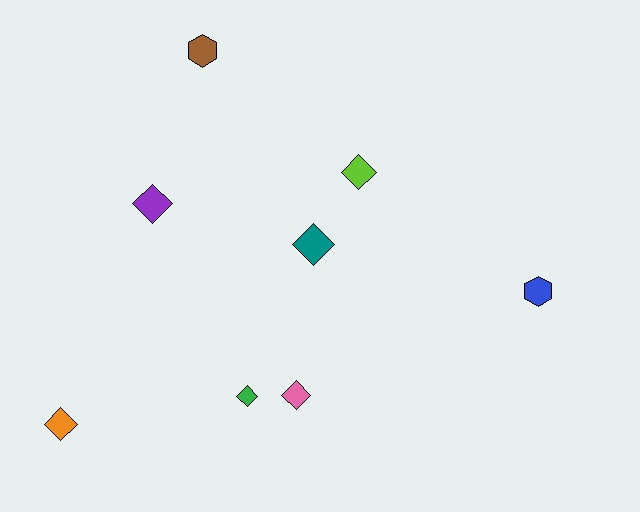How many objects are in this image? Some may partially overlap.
There are 8 objects.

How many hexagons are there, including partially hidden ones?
There are 2 hexagons.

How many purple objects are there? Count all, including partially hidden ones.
There is 1 purple object.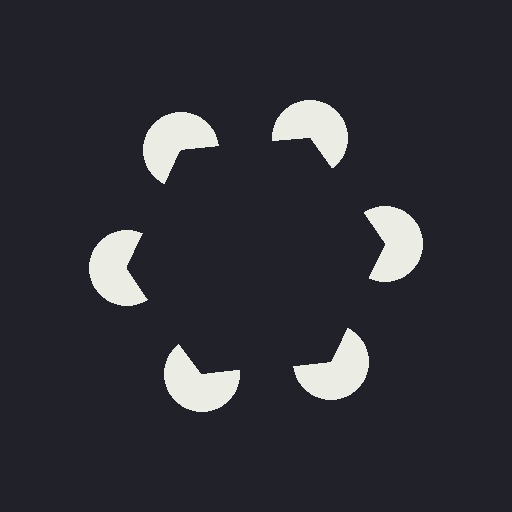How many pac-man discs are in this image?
There are 6 — one at each vertex of the illusory hexagon.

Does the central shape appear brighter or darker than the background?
It typically appears slightly darker than the background, even though no actual brightness change is drawn.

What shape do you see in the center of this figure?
An illusory hexagon — its edges are inferred from the aligned wedge cuts in the pac-man discs, not physically drawn.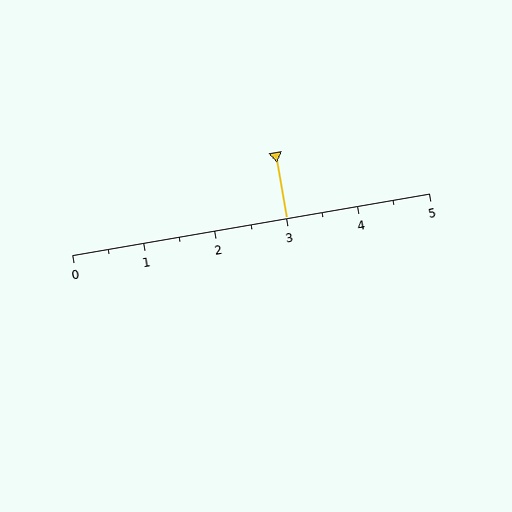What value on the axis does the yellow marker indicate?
The marker indicates approximately 3.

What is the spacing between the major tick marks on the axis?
The major ticks are spaced 1 apart.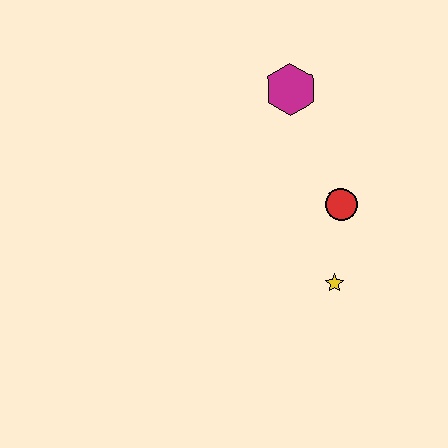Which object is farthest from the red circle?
The magenta hexagon is farthest from the red circle.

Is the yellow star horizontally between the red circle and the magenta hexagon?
Yes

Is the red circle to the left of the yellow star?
No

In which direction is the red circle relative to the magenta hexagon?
The red circle is below the magenta hexagon.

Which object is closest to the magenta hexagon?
The red circle is closest to the magenta hexagon.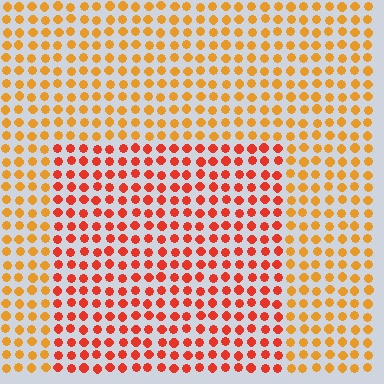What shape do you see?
I see a rectangle.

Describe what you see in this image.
The image is filled with small orange elements in a uniform arrangement. A rectangle-shaped region is visible where the elements are tinted to a slightly different hue, forming a subtle color boundary.